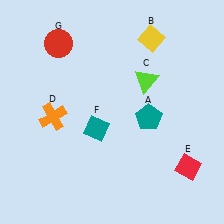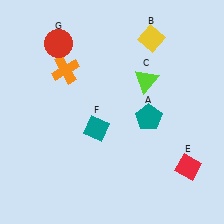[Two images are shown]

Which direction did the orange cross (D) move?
The orange cross (D) moved up.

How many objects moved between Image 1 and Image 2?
1 object moved between the two images.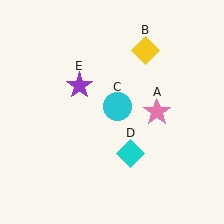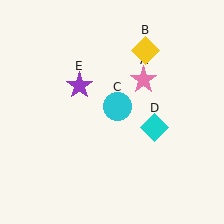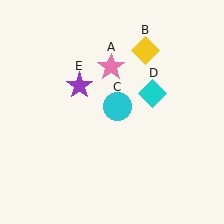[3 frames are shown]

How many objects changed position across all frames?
2 objects changed position: pink star (object A), cyan diamond (object D).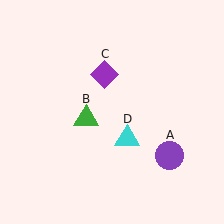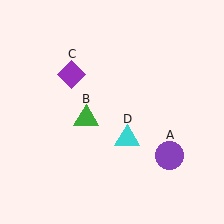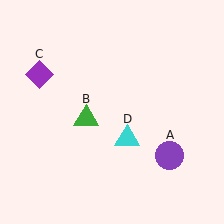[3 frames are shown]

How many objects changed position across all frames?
1 object changed position: purple diamond (object C).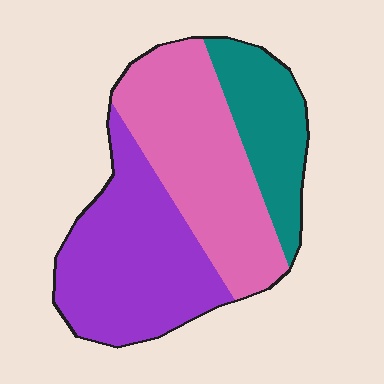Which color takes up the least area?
Teal, at roughly 20%.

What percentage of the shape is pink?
Pink covers around 40% of the shape.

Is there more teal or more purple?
Purple.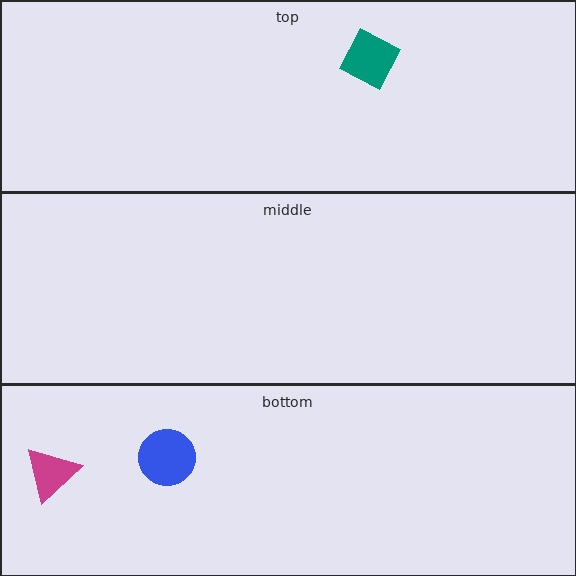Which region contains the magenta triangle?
The bottom region.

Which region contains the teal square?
The top region.